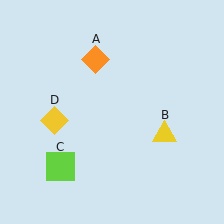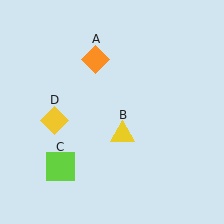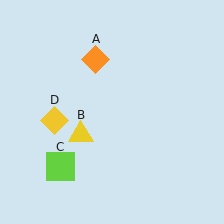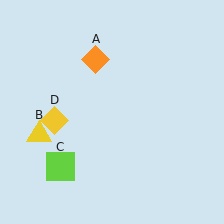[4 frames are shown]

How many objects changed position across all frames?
1 object changed position: yellow triangle (object B).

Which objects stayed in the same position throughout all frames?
Orange diamond (object A) and lime square (object C) and yellow diamond (object D) remained stationary.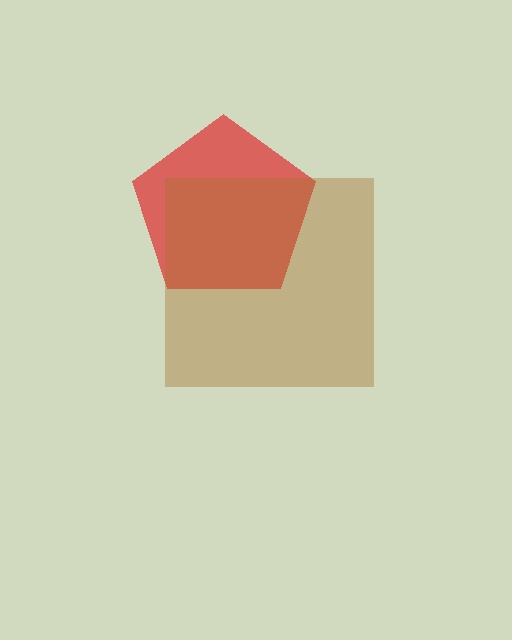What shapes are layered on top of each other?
The layered shapes are: a red pentagon, a brown square.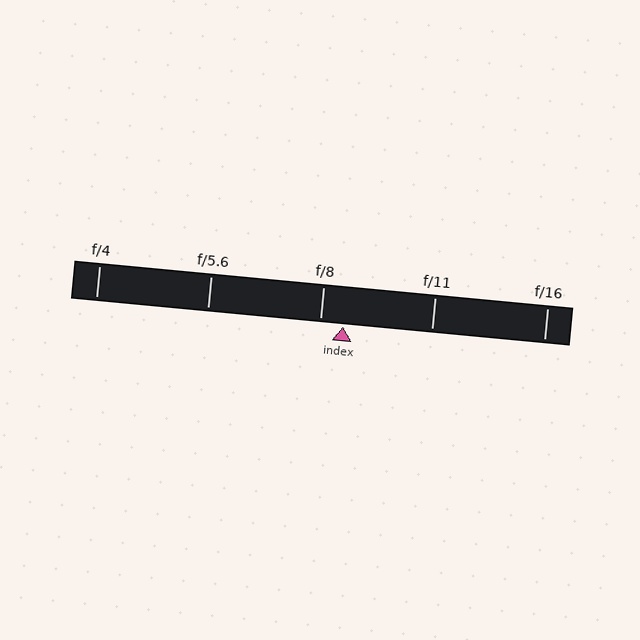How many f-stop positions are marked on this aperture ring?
There are 5 f-stop positions marked.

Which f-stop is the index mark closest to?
The index mark is closest to f/8.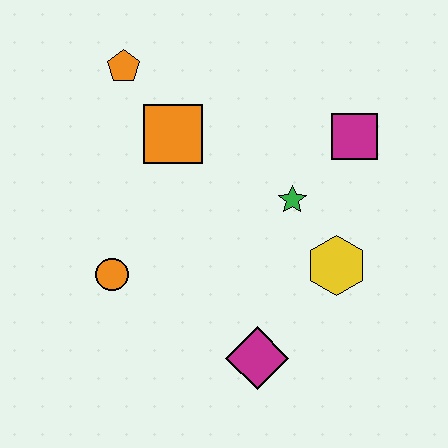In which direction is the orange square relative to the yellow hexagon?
The orange square is to the left of the yellow hexagon.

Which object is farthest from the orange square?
The magenta diamond is farthest from the orange square.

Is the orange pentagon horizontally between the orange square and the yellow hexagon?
No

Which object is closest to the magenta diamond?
The yellow hexagon is closest to the magenta diamond.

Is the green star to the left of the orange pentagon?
No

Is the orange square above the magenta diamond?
Yes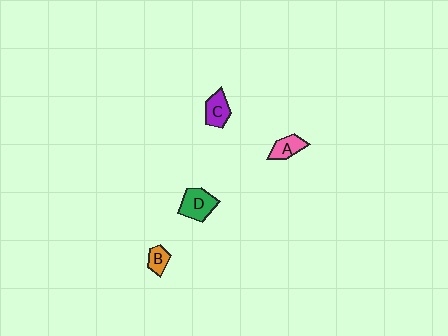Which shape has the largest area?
Shape D (green).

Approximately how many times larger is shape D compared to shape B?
Approximately 1.9 times.